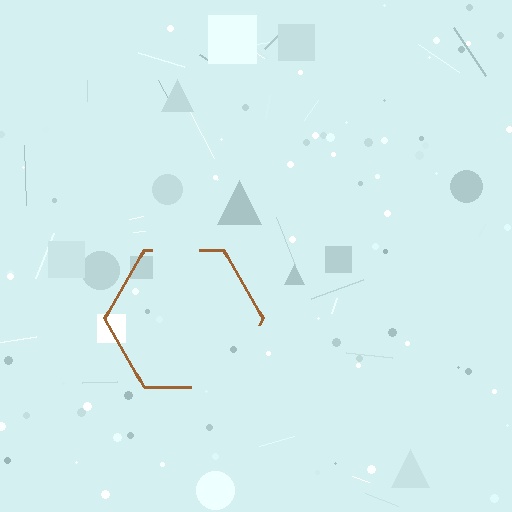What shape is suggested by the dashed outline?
The dashed outline suggests a hexagon.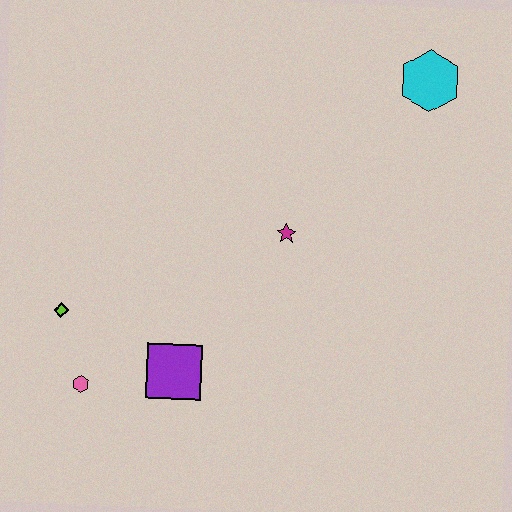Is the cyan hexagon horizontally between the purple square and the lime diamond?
No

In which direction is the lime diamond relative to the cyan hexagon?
The lime diamond is to the left of the cyan hexagon.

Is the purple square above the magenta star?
No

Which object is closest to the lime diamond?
The pink hexagon is closest to the lime diamond.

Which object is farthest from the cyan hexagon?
The pink hexagon is farthest from the cyan hexagon.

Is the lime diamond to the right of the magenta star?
No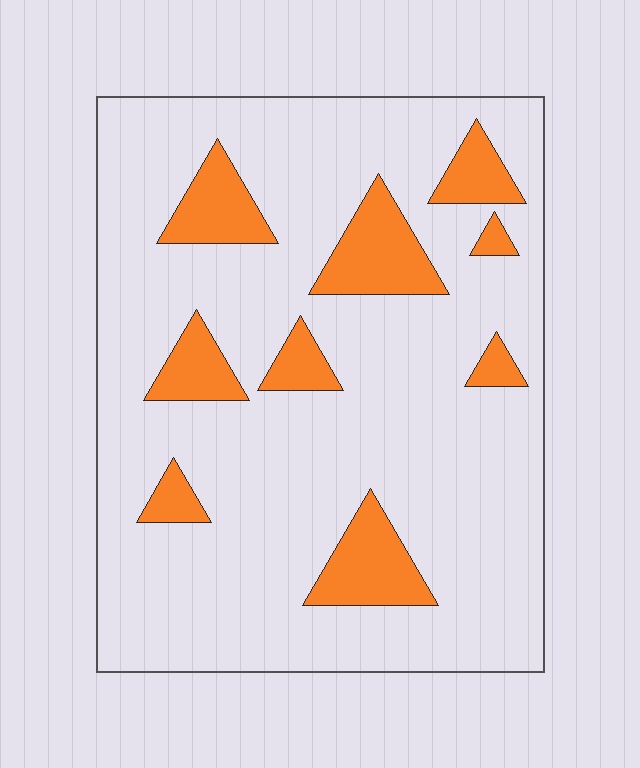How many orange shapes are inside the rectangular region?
9.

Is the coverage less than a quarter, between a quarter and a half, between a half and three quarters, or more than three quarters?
Less than a quarter.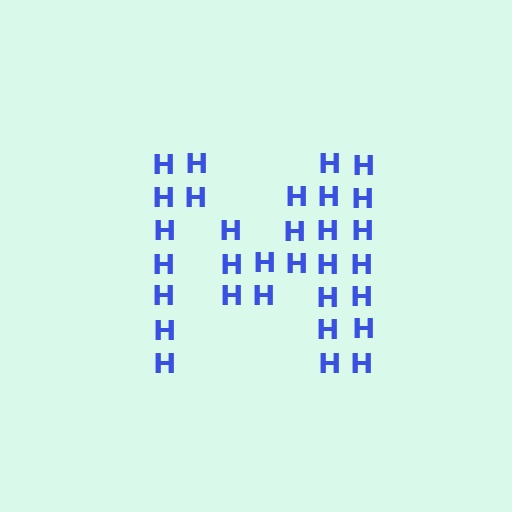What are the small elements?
The small elements are letter H's.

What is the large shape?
The large shape is the letter M.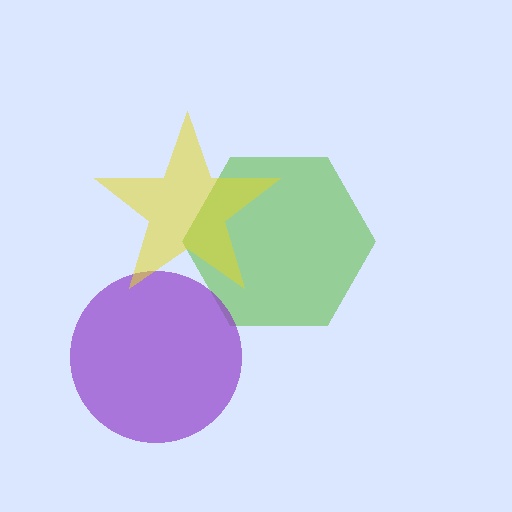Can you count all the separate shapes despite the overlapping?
Yes, there are 3 separate shapes.